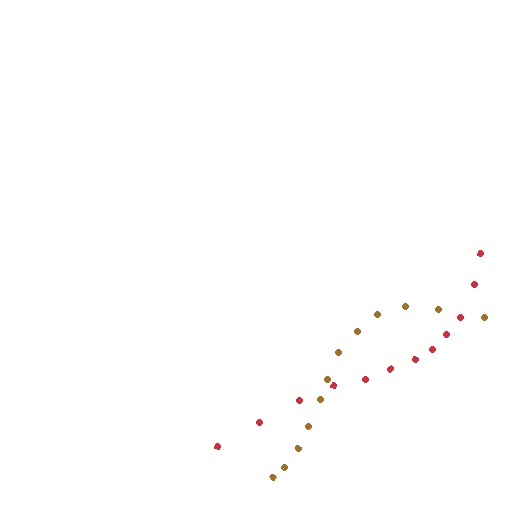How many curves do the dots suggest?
There are 2 distinct paths.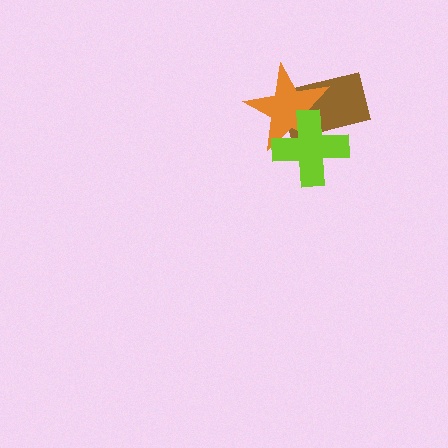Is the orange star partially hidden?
Yes, it is partially covered by another shape.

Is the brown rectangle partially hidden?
Yes, it is partially covered by another shape.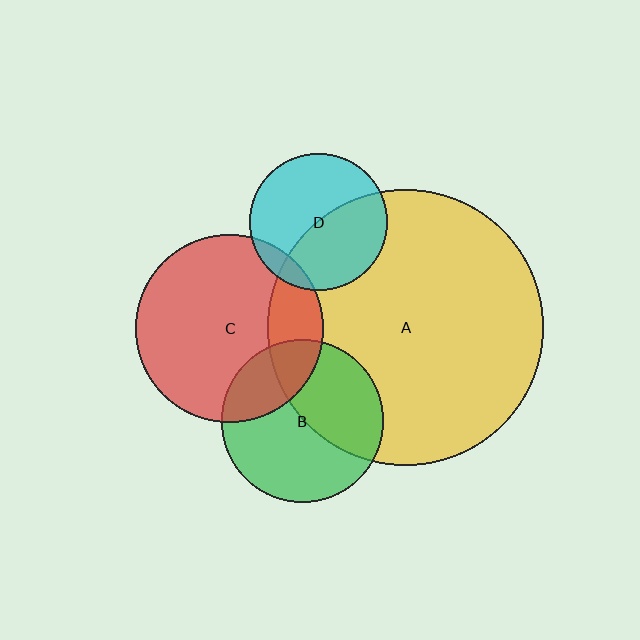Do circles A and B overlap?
Yes.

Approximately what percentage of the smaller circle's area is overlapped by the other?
Approximately 40%.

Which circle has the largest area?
Circle A (yellow).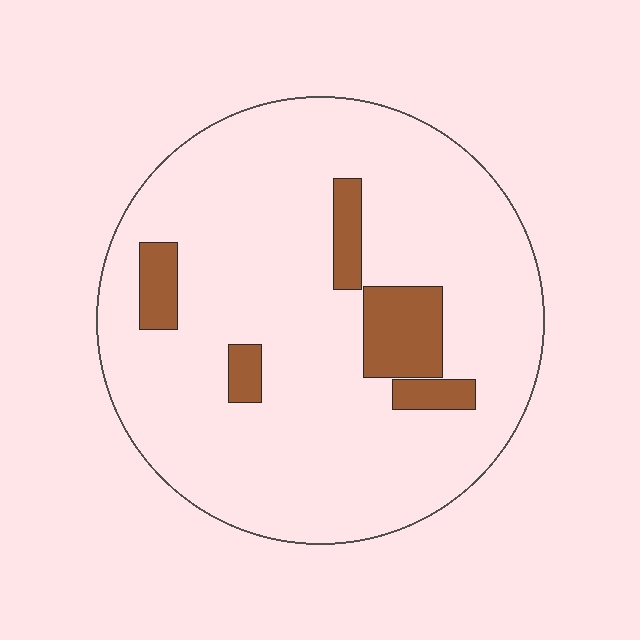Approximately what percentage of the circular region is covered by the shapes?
Approximately 10%.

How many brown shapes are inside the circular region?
5.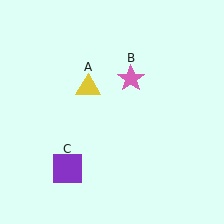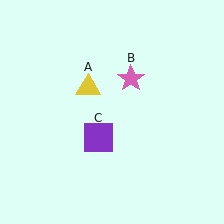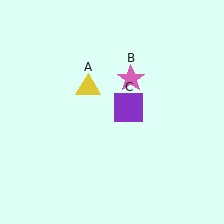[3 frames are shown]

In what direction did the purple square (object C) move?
The purple square (object C) moved up and to the right.